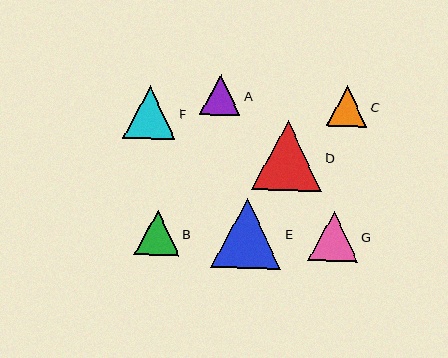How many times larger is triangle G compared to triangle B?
Triangle G is approximately 1.1 times the size of triangle B.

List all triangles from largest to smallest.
From largest to smallest: E, D, F, G, B, A, C.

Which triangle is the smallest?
Triangle C is the smallest with a size of approximately 40 pixels.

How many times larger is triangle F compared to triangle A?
Triangle F is approximately 1.3 times the size of triangle A.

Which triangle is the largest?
Triangle E is the largest with a size of approximately 70 pixels.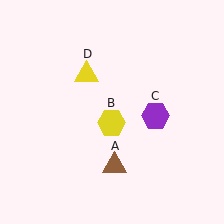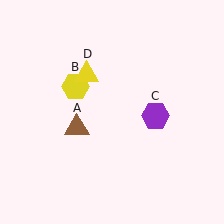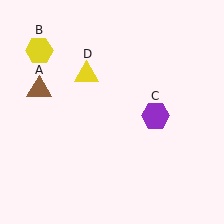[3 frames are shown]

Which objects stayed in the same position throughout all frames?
Purple hexagon (object C) and yellow triangle (object D) remained stationary.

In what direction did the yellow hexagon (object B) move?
The yellow hexagon (object B) moved up and to the left.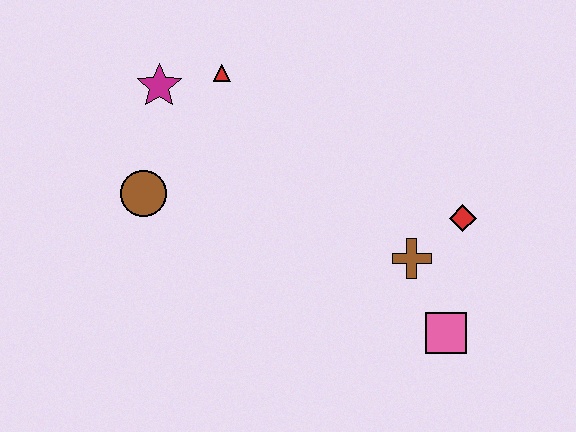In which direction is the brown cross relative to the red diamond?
The brown cross is to the left of the red diamond.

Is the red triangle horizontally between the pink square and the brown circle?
Yes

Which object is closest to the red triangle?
The magenta star is closest to the red triangle.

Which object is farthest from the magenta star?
The pink square is farthest from the magenta star.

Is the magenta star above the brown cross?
Yes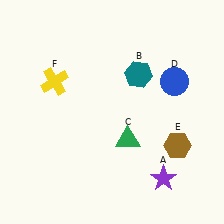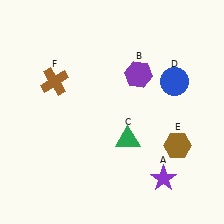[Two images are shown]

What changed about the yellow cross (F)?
In Image 1, F is yellow. In Image 2, it changed to brown.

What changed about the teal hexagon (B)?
In Image 1, B is teal. In Image 2, it changed to purple.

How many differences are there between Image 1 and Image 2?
There are 2 differences between the two images.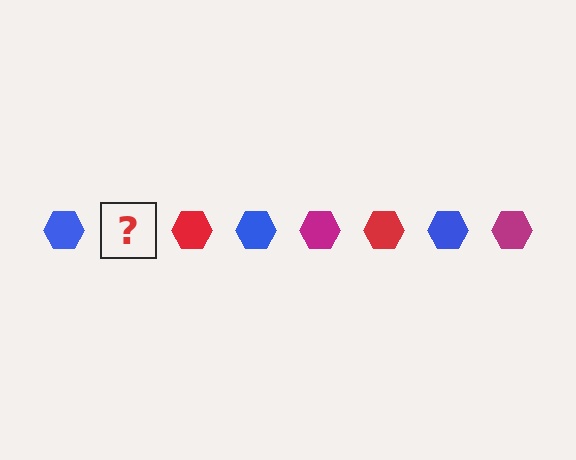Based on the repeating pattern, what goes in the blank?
The blank should be a magenta hexagon.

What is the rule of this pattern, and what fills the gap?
The rule is that the pattern cycles through blue, magenta, red hexagons. The gap should be filled with a magenta hexagon.